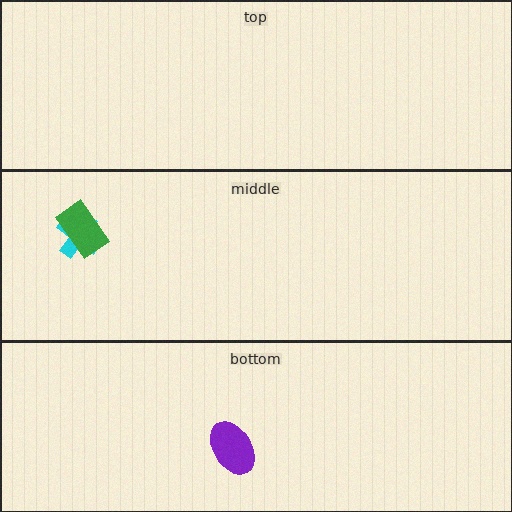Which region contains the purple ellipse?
The bottom region.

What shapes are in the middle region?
The cyan cross, the green rectangle.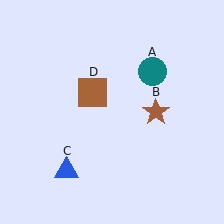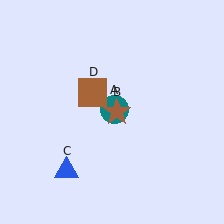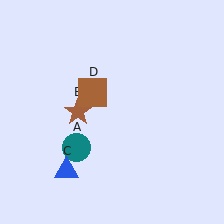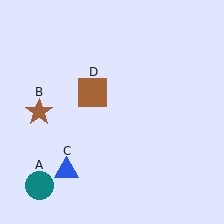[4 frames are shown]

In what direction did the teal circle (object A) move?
The teal circle (object A) moved down and to the left.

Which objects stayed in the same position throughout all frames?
Blue triangle (object C) and brown square (object D) remained stationary.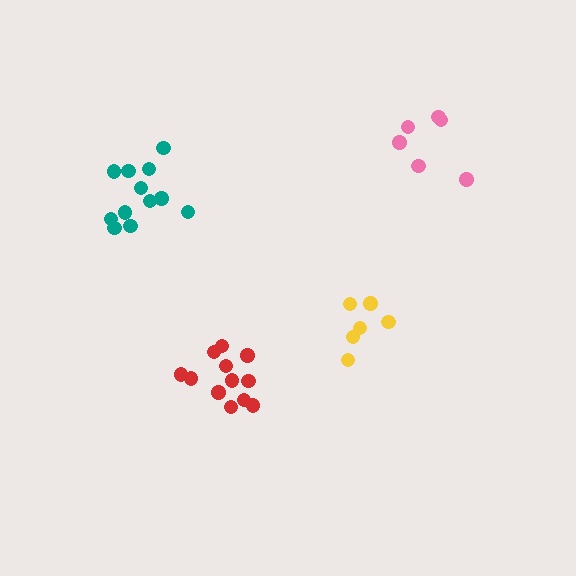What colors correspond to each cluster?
The clusters are colored: red, yellow, teal, pink.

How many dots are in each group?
Group 1: 12 dots, Group 2: 6 dots, Group 3: 12 dots, Group 4: 6 dots (36 total).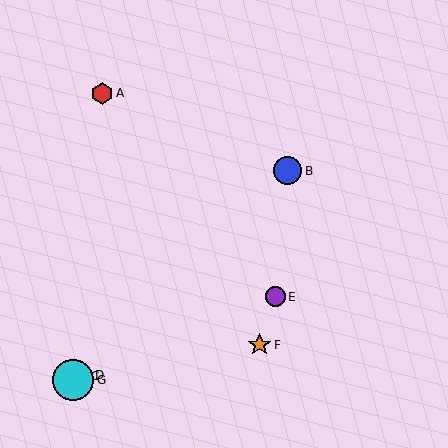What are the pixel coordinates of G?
Object G is at (73, 380).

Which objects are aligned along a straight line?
Objects B, C, D, G are aligned along a straight line.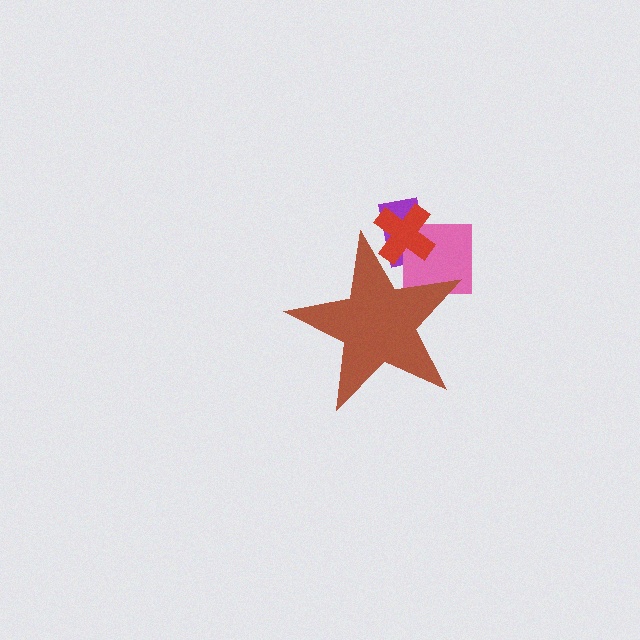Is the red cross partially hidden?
Yes, the red cross is partially hidden behind the brown star.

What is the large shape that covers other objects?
A brown star.